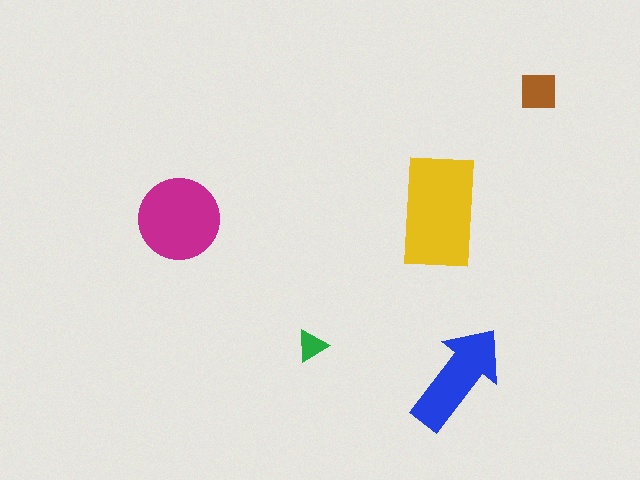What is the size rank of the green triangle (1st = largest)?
5th.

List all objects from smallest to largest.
The green triangle, the brown square, the blue arrow, the magenta circle, the yellow rectangle.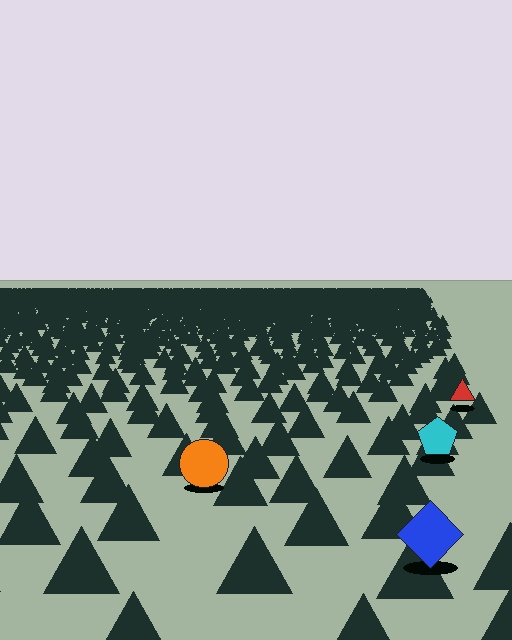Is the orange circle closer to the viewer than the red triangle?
Yes. The orange circle is closer — you can tell from the texture gradient: the ground texture is coarser near it.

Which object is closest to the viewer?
The blue diamond is closest. The texture marks near it are larger and more spread out.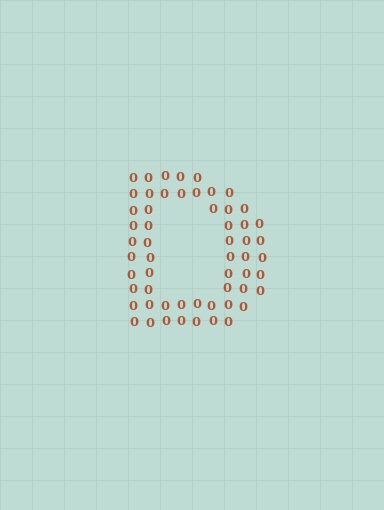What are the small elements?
The small elements are digit 0's.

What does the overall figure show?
The overall figure shows the letter D.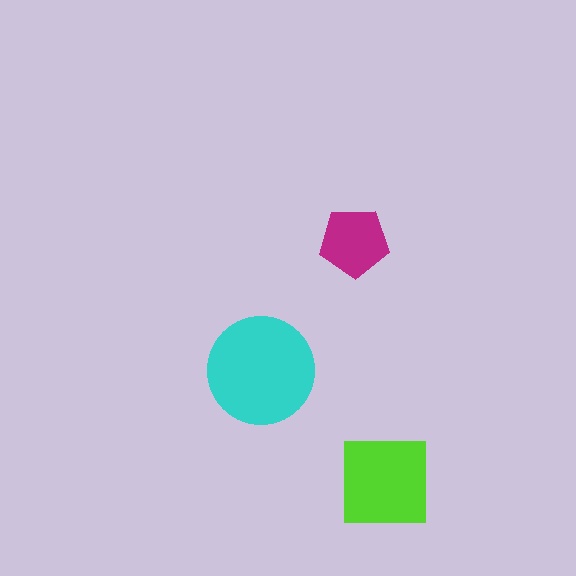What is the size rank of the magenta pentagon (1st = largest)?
3rd.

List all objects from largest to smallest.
The cyan circle, the lime square, the magenta pentagon.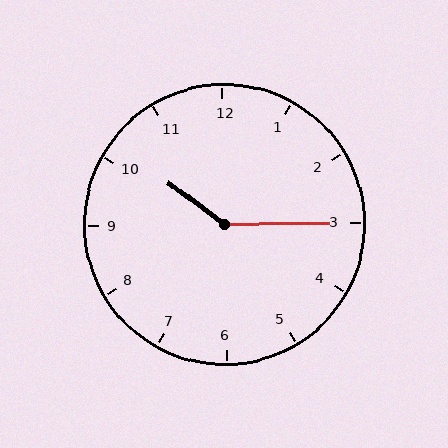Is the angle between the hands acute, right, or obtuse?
It is obtuse.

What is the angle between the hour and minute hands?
Approximately 142 degrees.